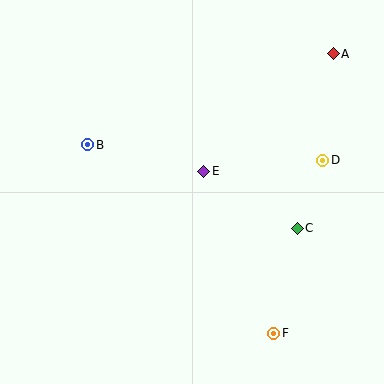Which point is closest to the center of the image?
Point E at (204, 172) is closest to the center.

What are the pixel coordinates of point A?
Point A is at (333, 54).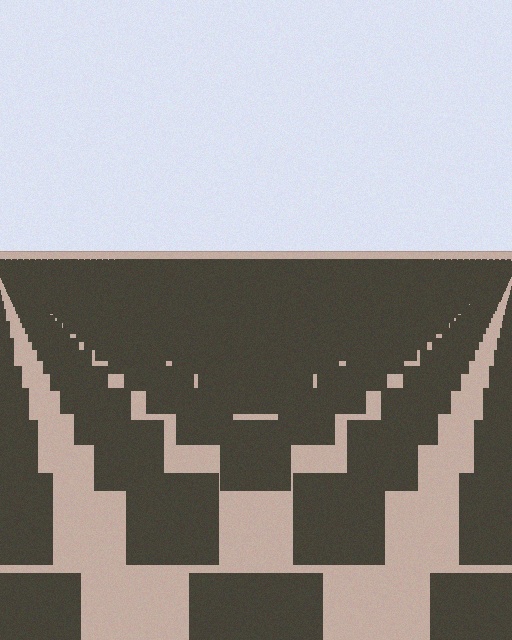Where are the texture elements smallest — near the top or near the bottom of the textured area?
Near the top.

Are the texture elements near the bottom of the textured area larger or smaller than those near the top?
Larger. Near the bottom, elements are closer to the viewer and appear at a bigger on-screen size.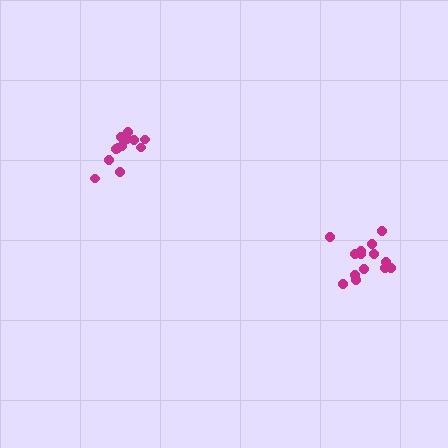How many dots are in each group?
Group 1: 12 dots, Group 2: 14 dots (26 total).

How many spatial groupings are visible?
There are 2 spatial groupings.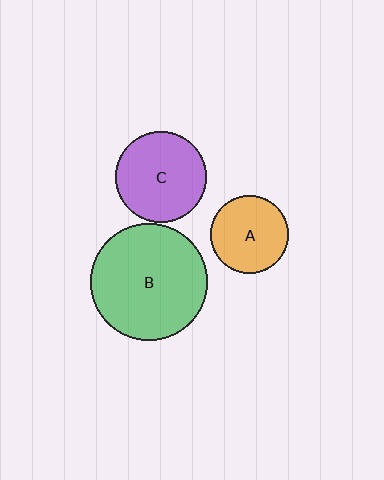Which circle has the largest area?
Circle B (green).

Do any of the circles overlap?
No, none of the circles overlap.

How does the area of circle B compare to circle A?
Approximately 2.2 times.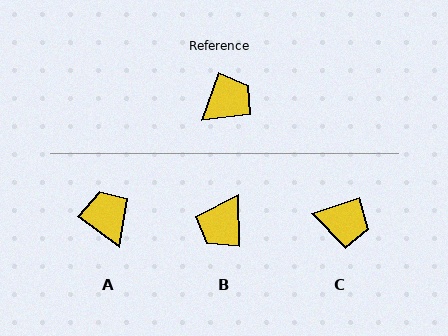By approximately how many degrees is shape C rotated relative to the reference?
Approximately 52 degrees clockwise.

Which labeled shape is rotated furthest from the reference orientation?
B, about 161 degrees away.